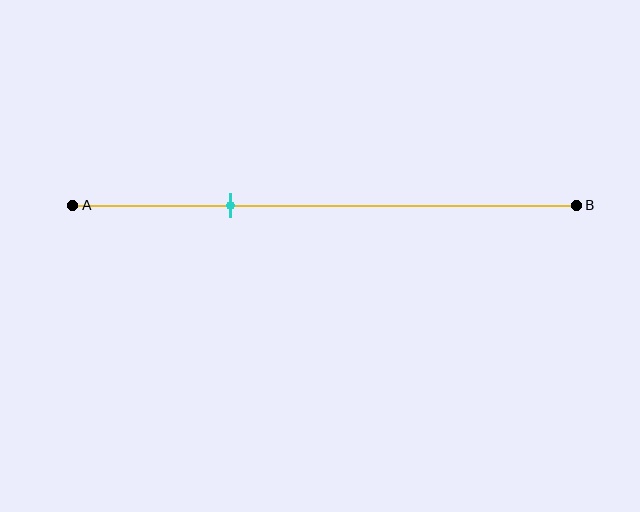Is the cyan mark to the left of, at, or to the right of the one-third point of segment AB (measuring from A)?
The cyan mark is approximately at the one-third point of segment AB.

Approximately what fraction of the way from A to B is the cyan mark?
The cyan mark is approximately 30% of the way from A to B.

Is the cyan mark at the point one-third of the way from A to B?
Yes, the mark is approximately at the one-third point.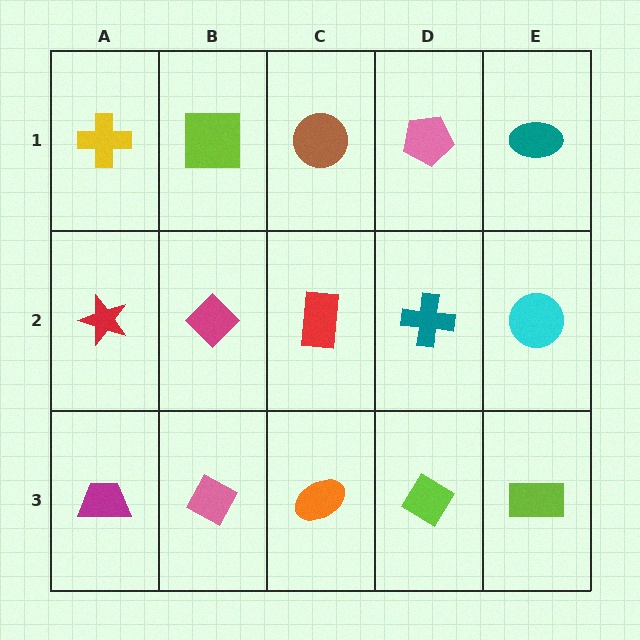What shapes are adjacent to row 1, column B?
A magenta diamond (row 2, column B), a yellow cross (row 1, column A), a brown circle (row 1, column C).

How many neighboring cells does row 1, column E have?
2.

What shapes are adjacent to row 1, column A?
A red star (row 2, column A), a lime square (row 1, column B).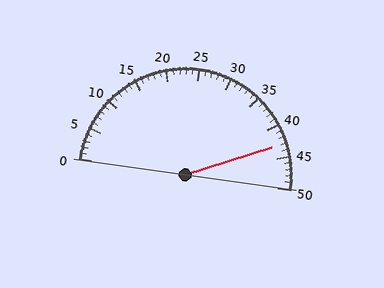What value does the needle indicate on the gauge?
The needle indicates approximately 43.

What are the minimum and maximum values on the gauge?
The gauge ranges from 0 to 50.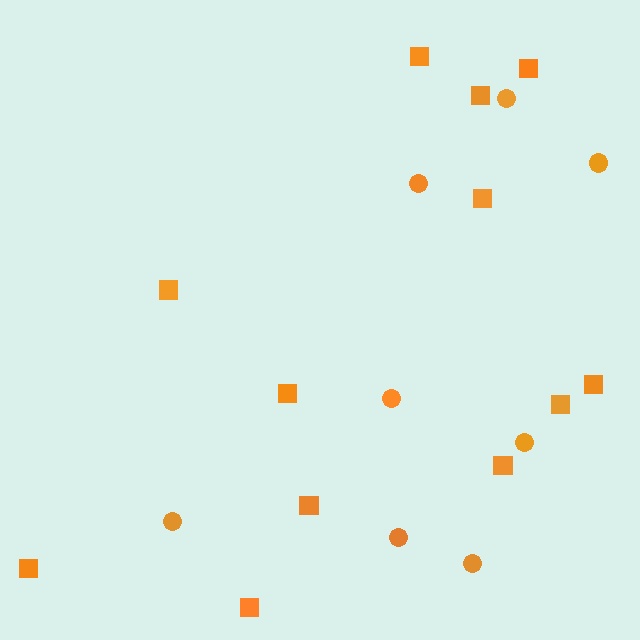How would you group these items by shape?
There are 2 groups: one group of squares (12) and one group of circles (8).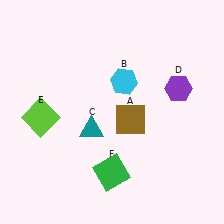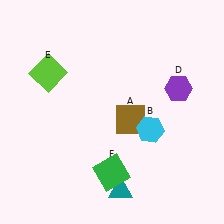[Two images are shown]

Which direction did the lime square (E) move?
The lime square (E) moved up.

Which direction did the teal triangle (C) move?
The teal triangle (C) moved down.